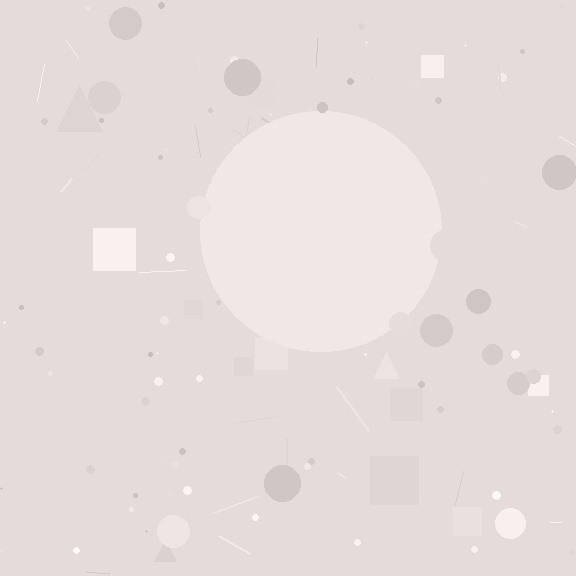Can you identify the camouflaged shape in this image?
The camouflaged shape is a circle.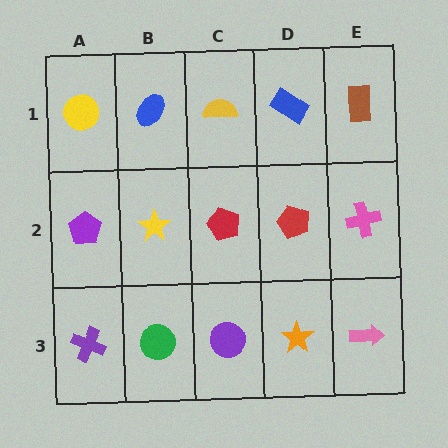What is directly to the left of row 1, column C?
A blue ellipse.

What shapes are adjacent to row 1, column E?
A pink cross (row 2, column E), a blue rectangle (row 1, column D).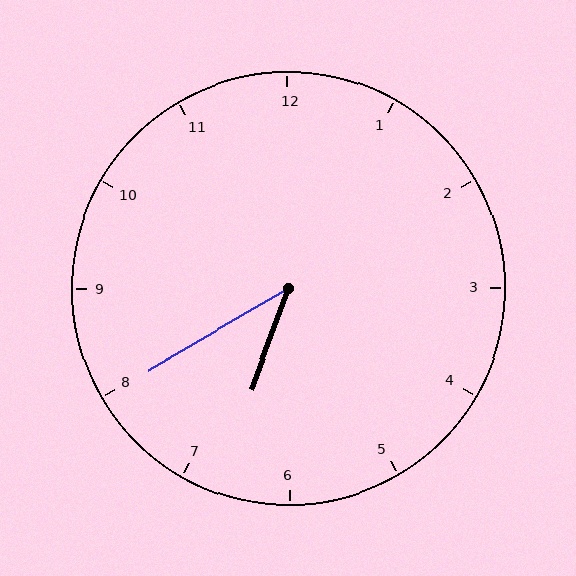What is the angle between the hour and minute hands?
Approximately 40 degrees.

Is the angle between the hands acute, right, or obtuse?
It is acute.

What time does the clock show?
6:40.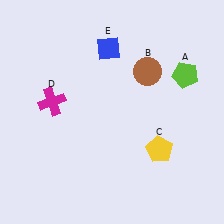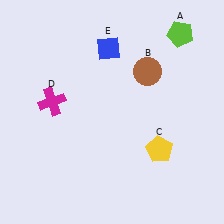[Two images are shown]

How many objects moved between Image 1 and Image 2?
1 object moved between the two images.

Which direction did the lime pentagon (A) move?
The lime pentagon (A) moved up.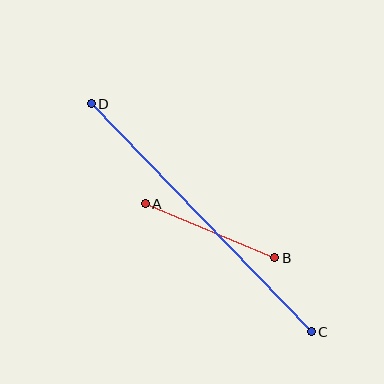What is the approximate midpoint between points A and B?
The midpoint is at approximately (210, 231) pixels.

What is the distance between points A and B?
The distance is approximately 140 pixels.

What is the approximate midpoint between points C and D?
The midpoint is at approximately (201, 218) pixels.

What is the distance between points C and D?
The distance is approximately 317 pixels.